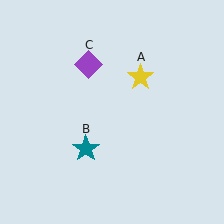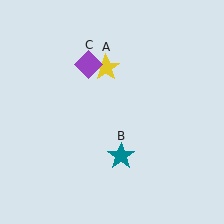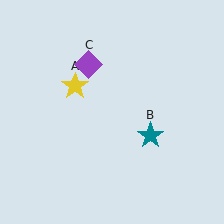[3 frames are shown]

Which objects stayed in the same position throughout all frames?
Purple diamond (object C) remained stationary.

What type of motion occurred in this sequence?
The yellow star (object A), teal star (object B) rotated counterclockwise around the center of the scene.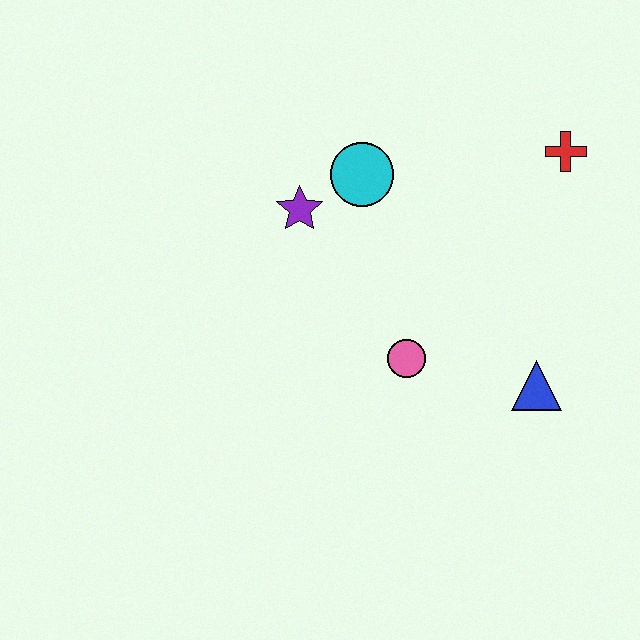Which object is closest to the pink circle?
The blue triangle is closest to the pink circle.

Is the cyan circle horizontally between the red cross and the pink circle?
No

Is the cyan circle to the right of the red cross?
No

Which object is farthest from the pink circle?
The red cross is farthest from the pink circle.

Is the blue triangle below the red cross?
Yes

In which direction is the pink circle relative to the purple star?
The pink circle is below the purple star.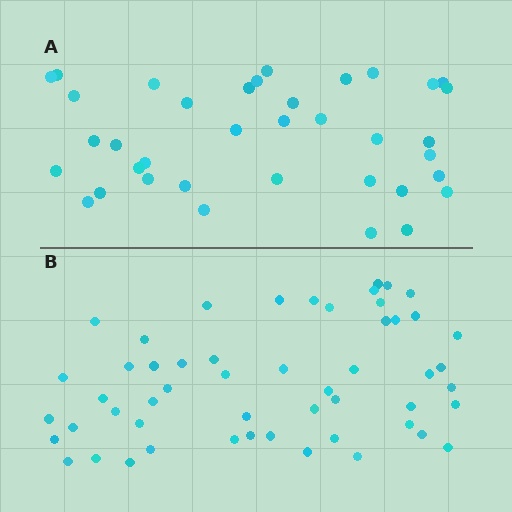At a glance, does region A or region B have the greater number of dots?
Region B (the bottom region) has more dots.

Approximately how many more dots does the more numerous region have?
Region B has approximately 15 more dots than region A.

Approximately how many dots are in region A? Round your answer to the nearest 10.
About 40 dots. (The exact count is 37, which rounds to 40.)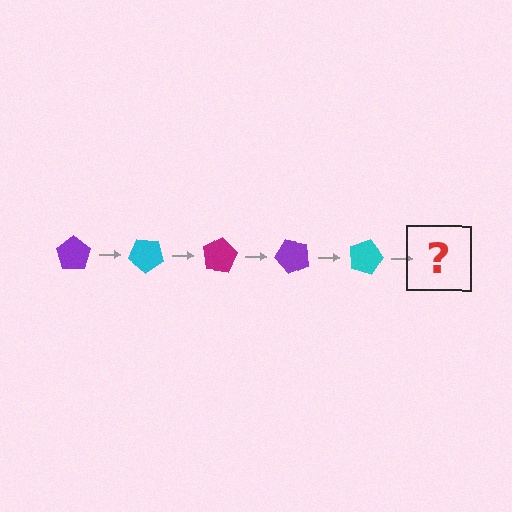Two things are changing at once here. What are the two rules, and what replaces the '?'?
The two rules are that it rotates 40 degrees each step and the color cycles through purple, cyan, and magenta. The '?' should be a magenta pentagon, rotated 200 degrees from the start.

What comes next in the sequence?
The next element should be a magenta pentagon, rotated 200 degrees from the start.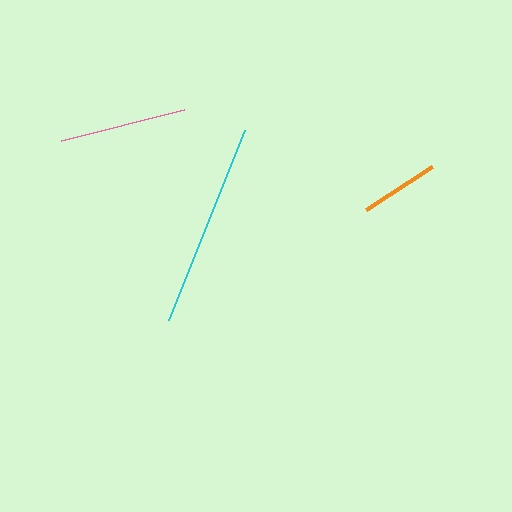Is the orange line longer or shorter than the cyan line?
The cyan line is longer than the orange line.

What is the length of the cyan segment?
The cyan segment is approximately 204 pixels long.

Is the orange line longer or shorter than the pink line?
The pink line is longer than the orange line.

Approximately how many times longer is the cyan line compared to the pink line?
The cyan line is approximately 1.6 times the length of the pink line.